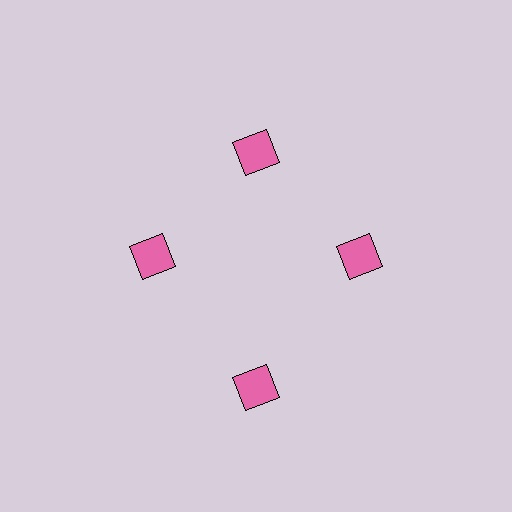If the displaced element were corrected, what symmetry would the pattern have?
It would have 4-fold rotational symmetry — the pattern would map onto itself every 90 degrees.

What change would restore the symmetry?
The symmetry would be restored by moving it inward, back onto the ring so that all 4 squares sit at equal angles and equal distance from the center.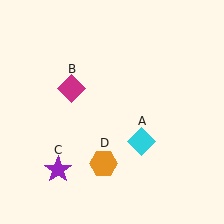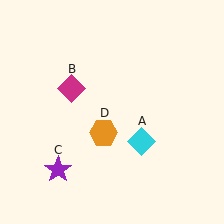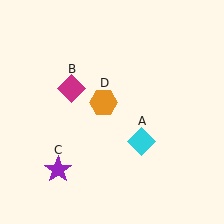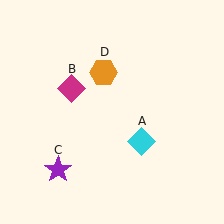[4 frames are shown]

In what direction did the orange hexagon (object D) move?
The orange hexagon (object D) moved up.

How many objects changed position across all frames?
1 object changed position: orange hexagon (object D).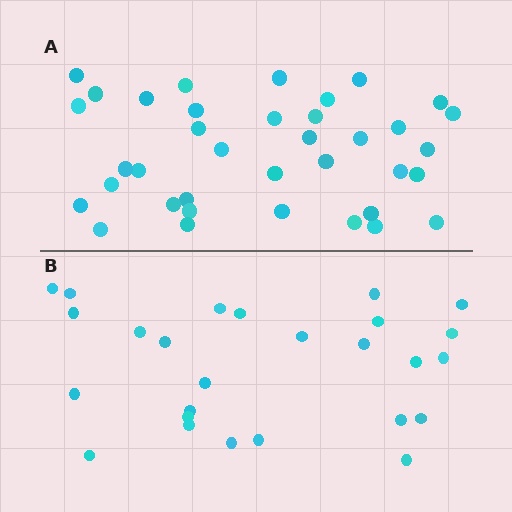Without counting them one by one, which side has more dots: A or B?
Region A (the top region) has more dots.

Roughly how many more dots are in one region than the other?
Region A has roughly 12 or so more dots than region B.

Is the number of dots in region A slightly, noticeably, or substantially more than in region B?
Region A has noticeably more, but not dramatically so. The ratio is roughly 1.4 to 1.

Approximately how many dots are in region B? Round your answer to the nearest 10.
About 30 dots. (The exact count is 26, which rounds to 30.)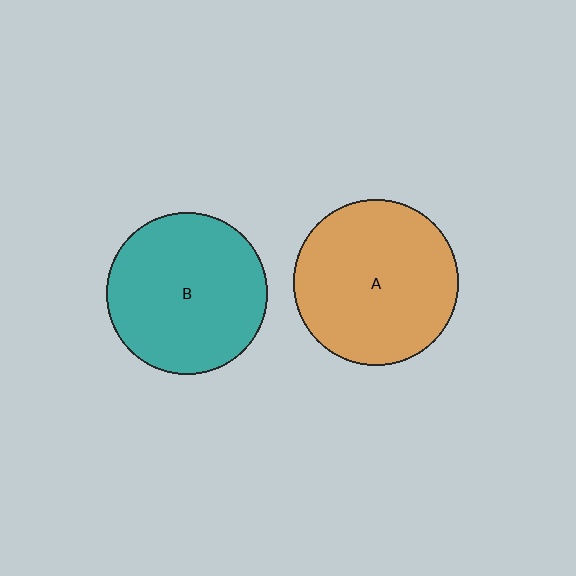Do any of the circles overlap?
No, none of the circles overlap.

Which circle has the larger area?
Circle A (orange).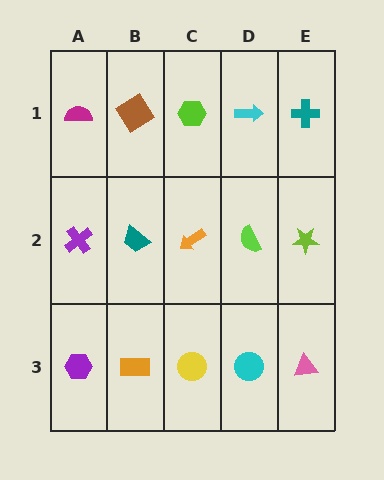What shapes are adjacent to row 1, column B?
A teal trapezoid (row 2, column B), a magenta semicircle (row 1, column A), a lime hexagon (row 1, column C).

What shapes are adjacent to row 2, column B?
A brown diamond (row 1, column B), an orange rectangle (row 3, column B), a purple cross (row 2, column A), an orange arrow (row 2, column C).